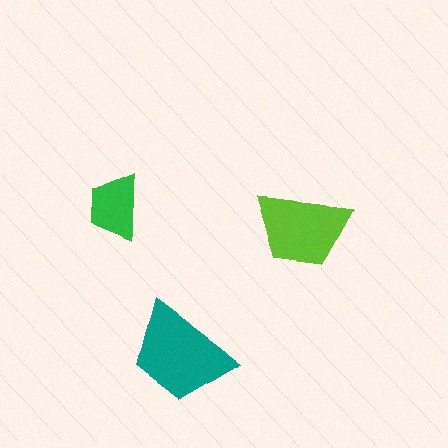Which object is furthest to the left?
The green trapezoid is leftmost.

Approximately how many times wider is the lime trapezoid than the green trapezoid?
About 1.5 times wider.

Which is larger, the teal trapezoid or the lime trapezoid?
The teal one.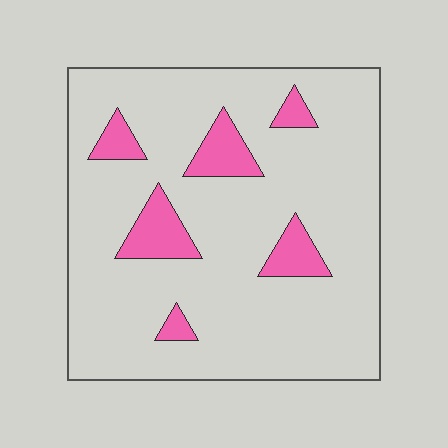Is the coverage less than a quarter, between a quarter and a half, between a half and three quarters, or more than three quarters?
Less than a quarter.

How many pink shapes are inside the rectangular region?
6.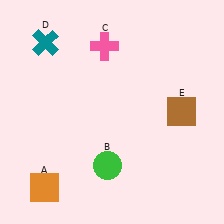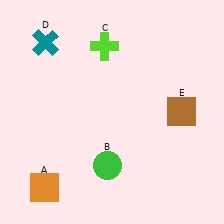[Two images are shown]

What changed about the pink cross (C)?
In Image 1, C is pink. In Image 2, it changed to lime.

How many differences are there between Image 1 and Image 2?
There is 1 difference between the two images.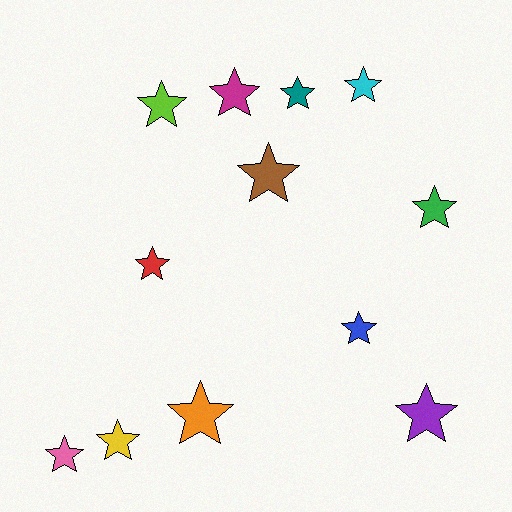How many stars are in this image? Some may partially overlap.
There are 12 stars.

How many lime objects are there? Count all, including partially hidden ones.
There is 1 lime object.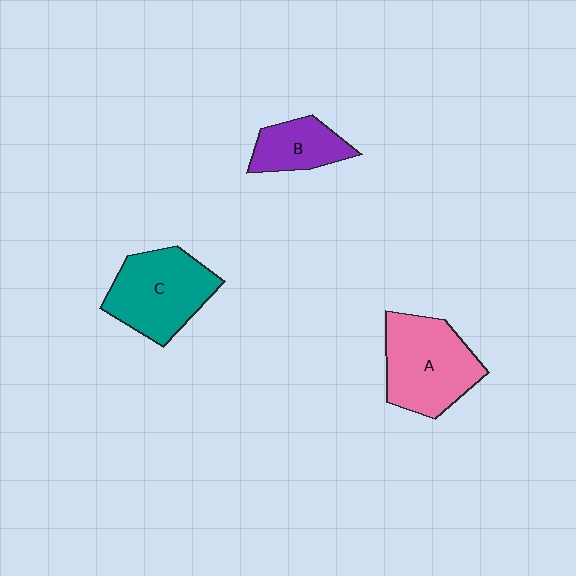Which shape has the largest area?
Shape A (pink).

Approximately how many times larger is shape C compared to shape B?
Approximately 1.7 times.